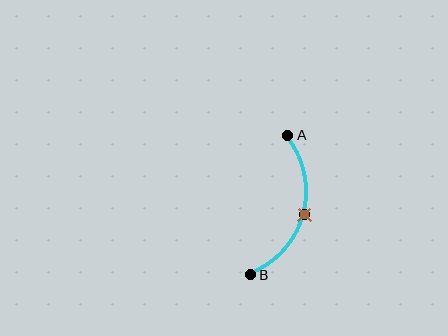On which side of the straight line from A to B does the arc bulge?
The arc bulges to the right of the straight line connecting A and B.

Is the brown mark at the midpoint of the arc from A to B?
Yes. The brown mark lies on the arc at equal arc-length from both A and B — it is the arc midpoint.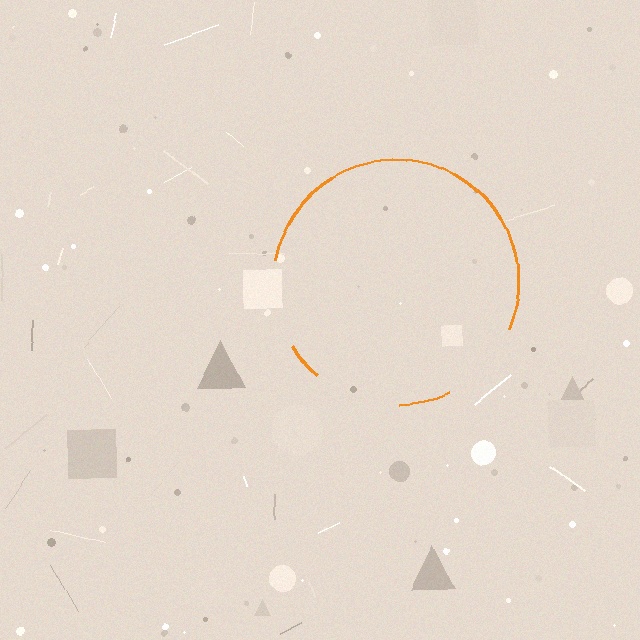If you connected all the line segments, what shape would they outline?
They would outline a circle.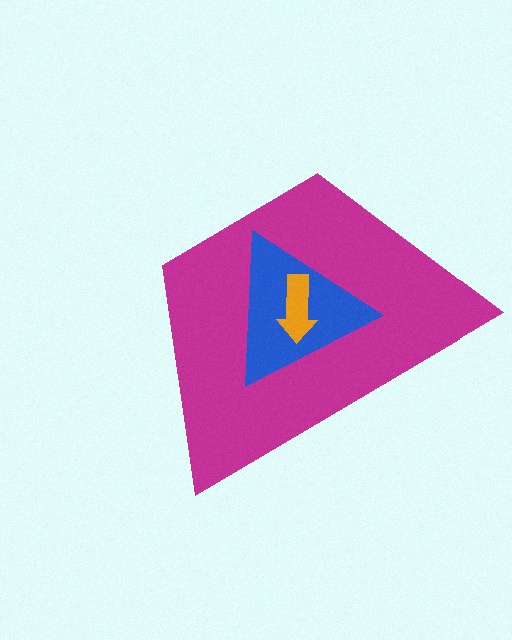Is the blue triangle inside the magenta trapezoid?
Yes.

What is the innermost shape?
The orange arrow.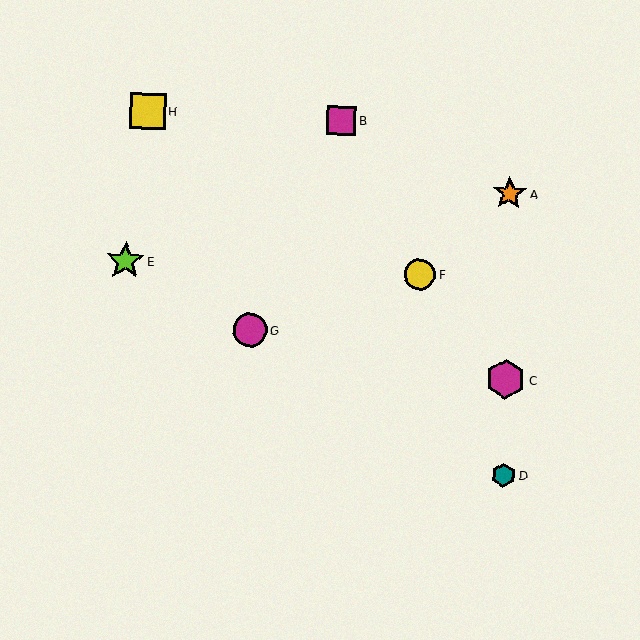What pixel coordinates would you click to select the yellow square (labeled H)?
Click at (147, 111) to select the yellow square H.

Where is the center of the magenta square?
The center of the magenta square is at (341, 121).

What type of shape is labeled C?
Shape C is a magenta hexagon.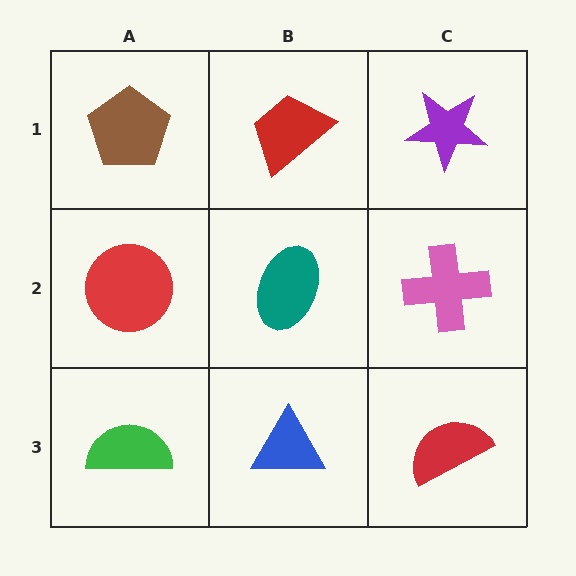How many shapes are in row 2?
3 shapes.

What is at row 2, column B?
A teal ellipse.